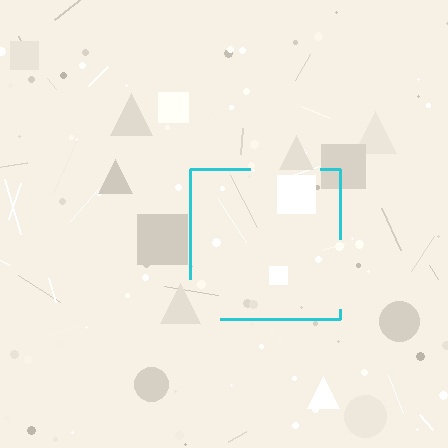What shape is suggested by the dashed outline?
The dashed outline suggests a square.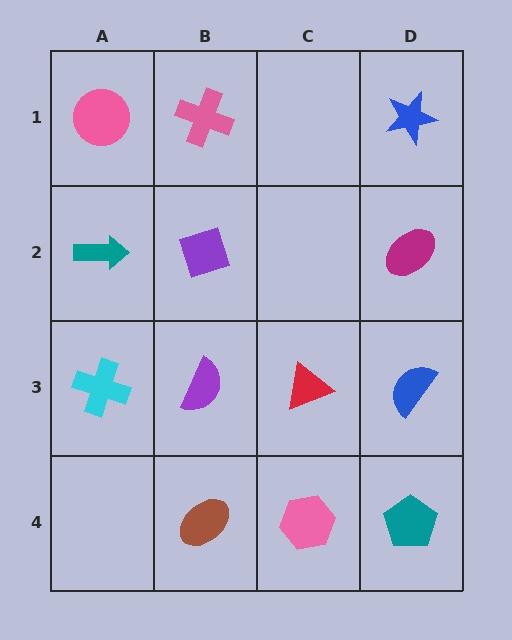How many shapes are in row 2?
3 shapes.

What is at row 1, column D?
A blue star.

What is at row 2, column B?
A purple diamond.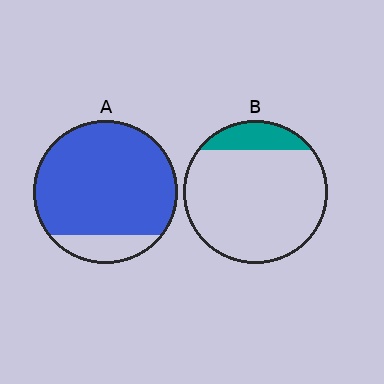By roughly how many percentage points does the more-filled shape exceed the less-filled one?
By roughly 70 percentage points (A over B).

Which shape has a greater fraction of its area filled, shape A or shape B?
Shape A.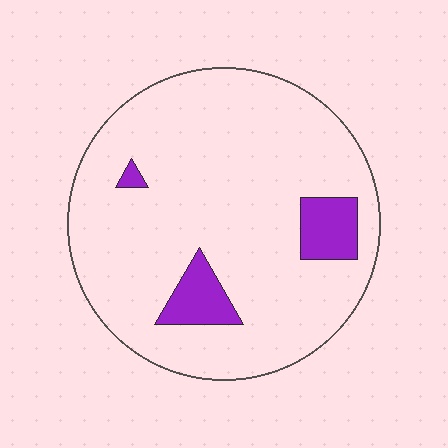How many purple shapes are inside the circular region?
3.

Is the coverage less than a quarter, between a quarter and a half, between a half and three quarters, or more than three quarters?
Less than a quarter.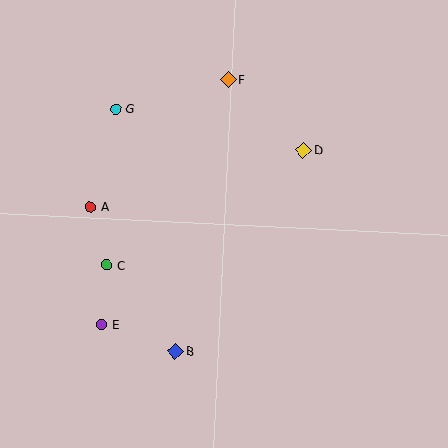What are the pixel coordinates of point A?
Point A is at (91, 207).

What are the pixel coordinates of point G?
Point G is at (116, 109).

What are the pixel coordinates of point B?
Point B is at (176, 351).